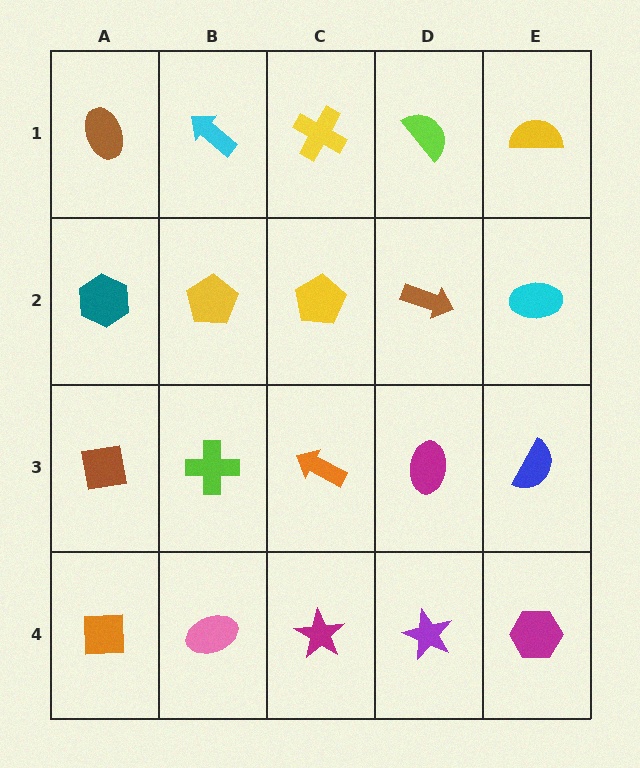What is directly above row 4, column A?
A brown square.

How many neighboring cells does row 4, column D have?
3.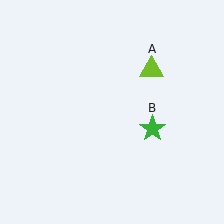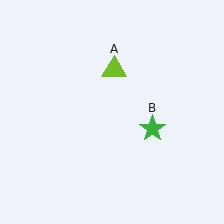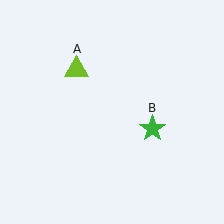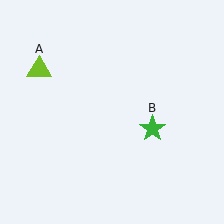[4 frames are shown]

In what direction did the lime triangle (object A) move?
The lime triangle (object A) moved left.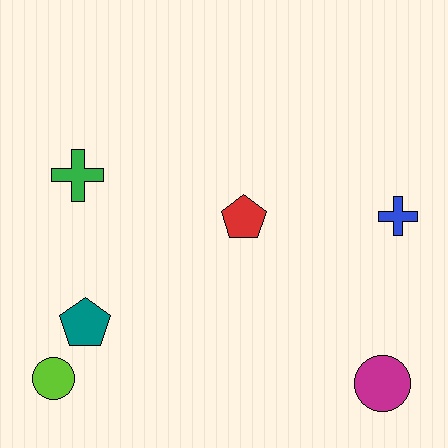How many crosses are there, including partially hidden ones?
There are 2 crosses.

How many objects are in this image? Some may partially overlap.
There are 6 objects.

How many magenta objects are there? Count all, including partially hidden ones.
There is 1 magenta object.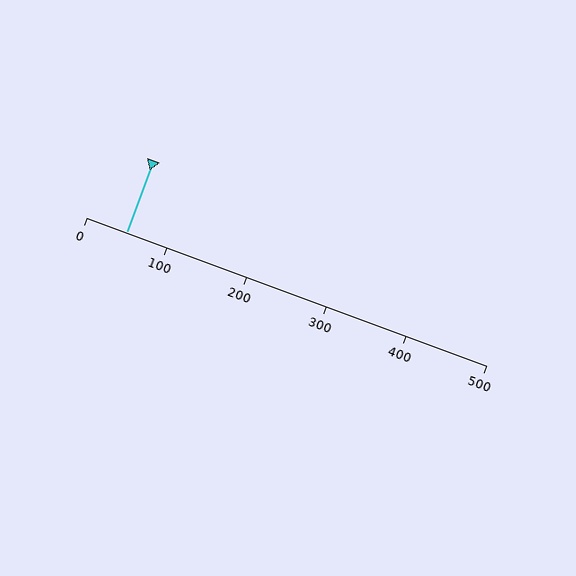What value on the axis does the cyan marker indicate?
The marker indicates approximately 50.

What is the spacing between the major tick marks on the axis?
The major ticks are spaced 100 apart.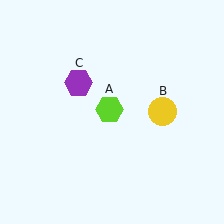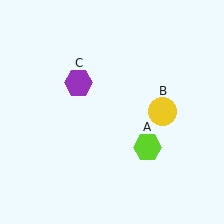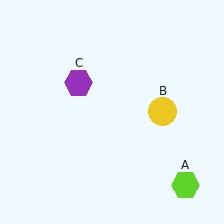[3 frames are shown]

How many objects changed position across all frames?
1 object changed position: lime hexagon (object A).